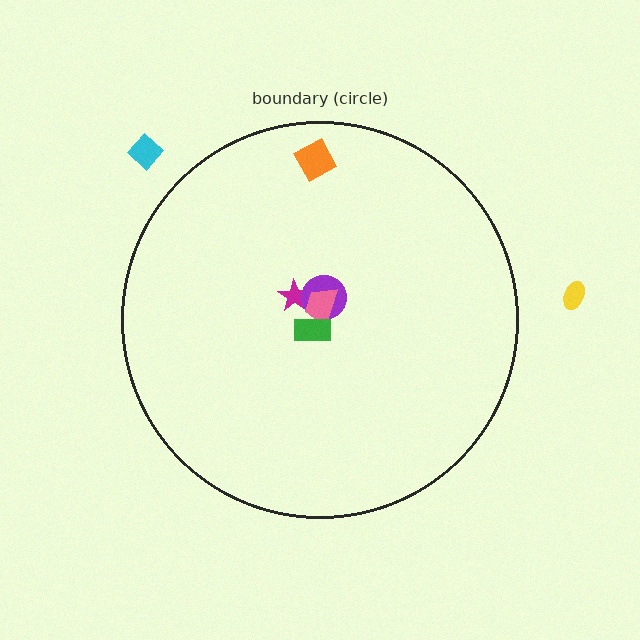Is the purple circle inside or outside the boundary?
Inside.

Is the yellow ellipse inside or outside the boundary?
Outside.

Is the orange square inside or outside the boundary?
Inside.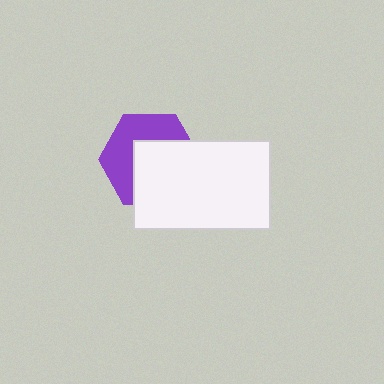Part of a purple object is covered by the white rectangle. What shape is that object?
It is a hexagon.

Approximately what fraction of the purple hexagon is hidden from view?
Roughly 53% of the purple hexagon is hidden behind the white rectangle.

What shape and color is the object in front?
The object in front is a white rectangle.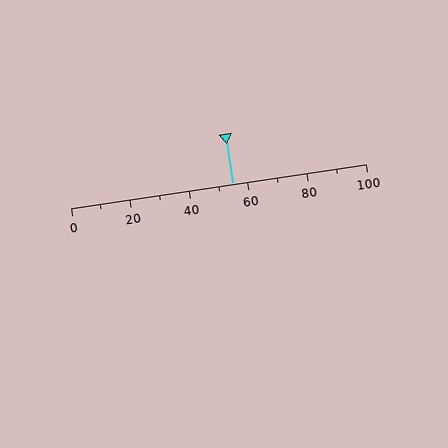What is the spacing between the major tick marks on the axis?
The major ticks are spaced 20 apart.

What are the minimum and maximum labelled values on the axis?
The axis runs from 0 to 100.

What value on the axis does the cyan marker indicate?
The marker indicates approximately 55.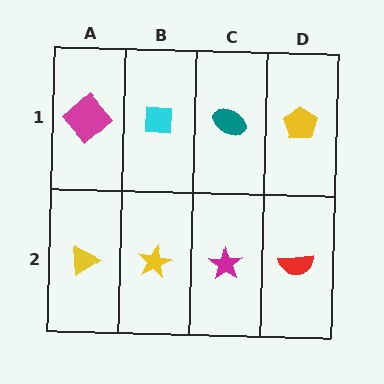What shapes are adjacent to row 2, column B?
A cyan square (row 1, column B), a yellow triangle (row 2, column A), a magenta star (row 2, column C).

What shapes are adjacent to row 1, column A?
A yellow triangle (row 2, column A), a cyan square (row 1, column B).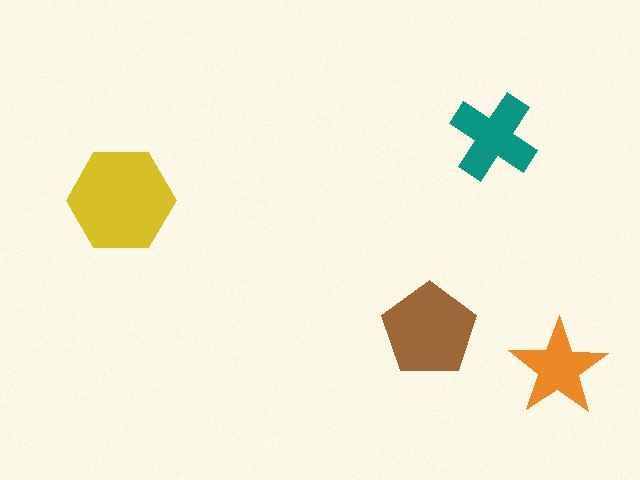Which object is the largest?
The yellow hexagon.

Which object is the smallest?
The orange star.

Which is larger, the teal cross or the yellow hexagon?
The yellow hexagon.